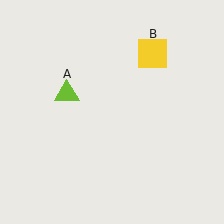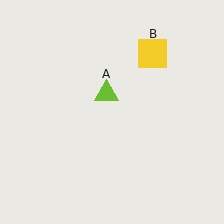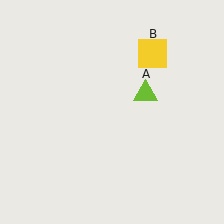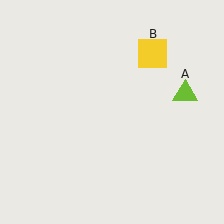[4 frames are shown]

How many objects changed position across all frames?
1 object changed position: lime triangle (object A).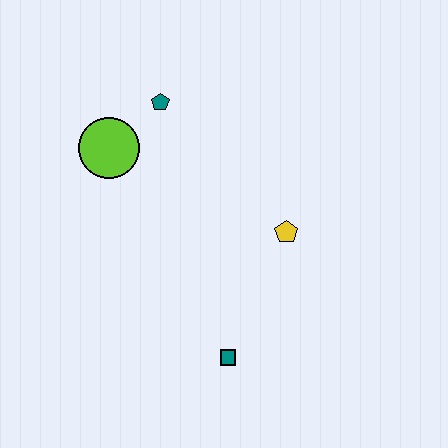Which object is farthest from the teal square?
The teal pentagon is farthest from the teal square.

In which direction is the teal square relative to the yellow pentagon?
The teal square is below the yellow pentagon.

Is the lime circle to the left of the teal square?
Yes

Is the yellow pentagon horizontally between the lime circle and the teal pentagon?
No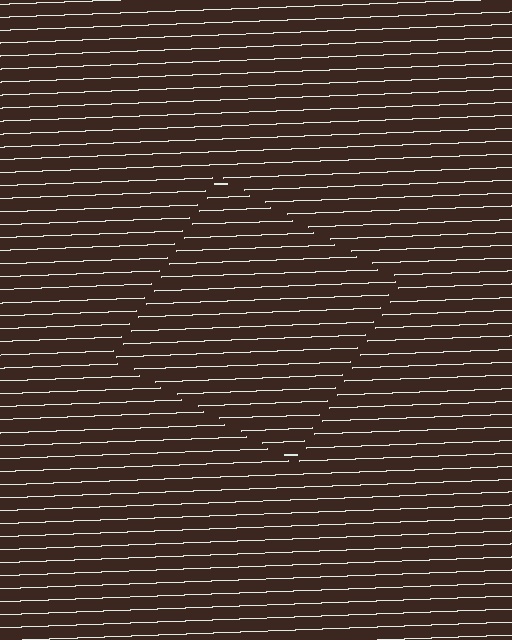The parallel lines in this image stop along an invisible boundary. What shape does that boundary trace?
An illusory square. The interior of the shape contains the same grating, shifted by half a period — the contour is defined by the phase discontinuity where line-ends from the inner and outer gratings abut.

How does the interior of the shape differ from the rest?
The interior of the shape contains the same grating, shifted by half a period — the contour is defined by the phase discontinuity where line-ends from the inner and outer gratings abut.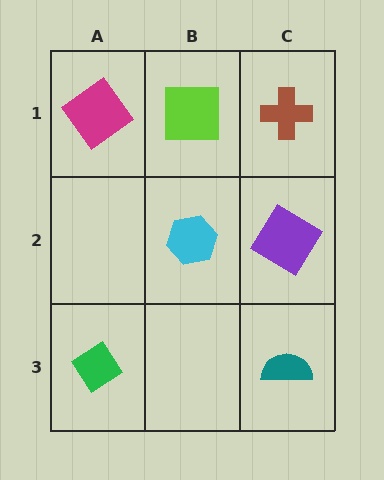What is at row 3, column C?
A teal semicircle.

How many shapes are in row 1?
3 shapes.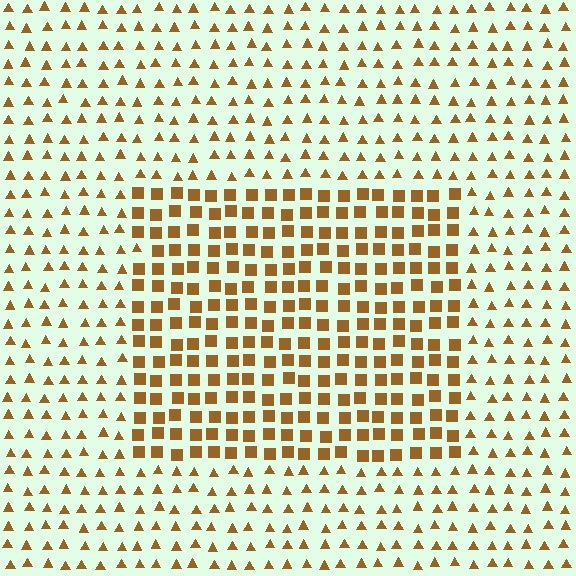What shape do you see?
I see a rectangle.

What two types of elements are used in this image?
The image uses squares inside the rectangle region and triangles outside it.